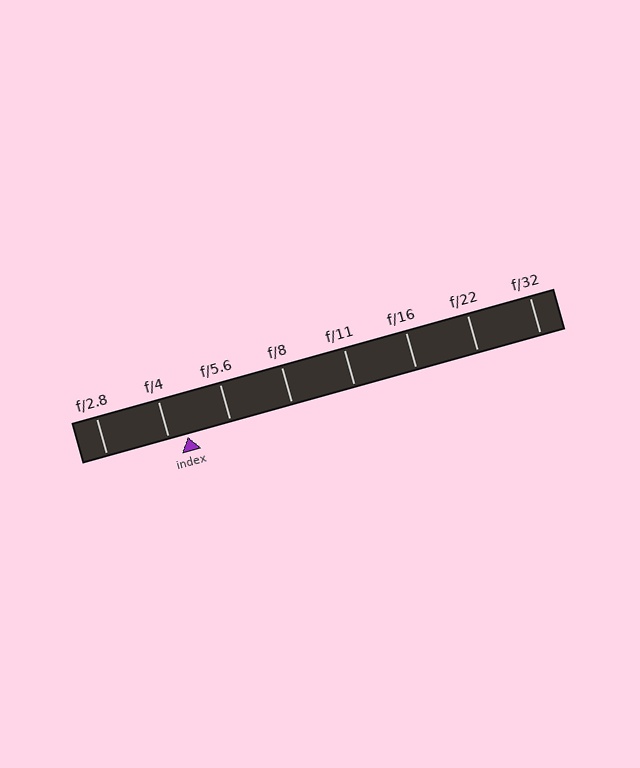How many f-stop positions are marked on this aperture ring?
There are 8 f-stop positions marked.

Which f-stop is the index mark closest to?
The index mark is closest to f/4.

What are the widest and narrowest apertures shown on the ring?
The widest aperture shown is f/2.8 and the narrowest is f/32.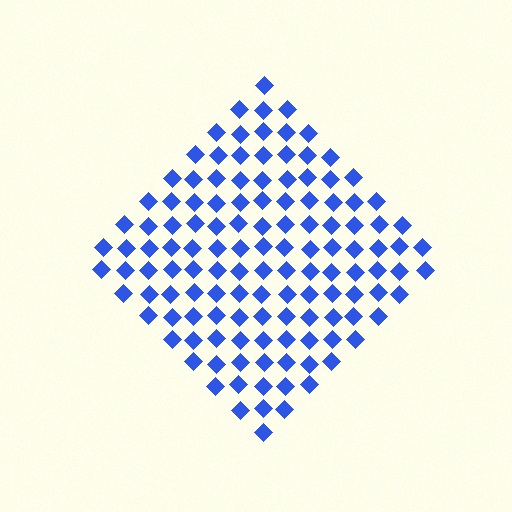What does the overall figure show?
The overall figure shows a diamond.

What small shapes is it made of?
It is made of small diamonds.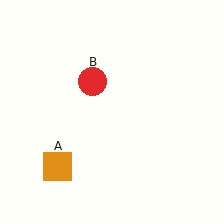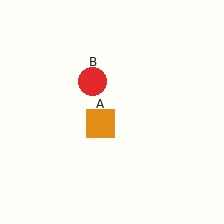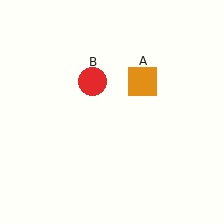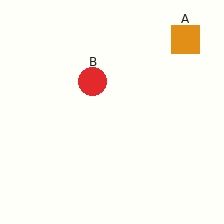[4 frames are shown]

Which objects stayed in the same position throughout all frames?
Red circle (object B) remained stationary.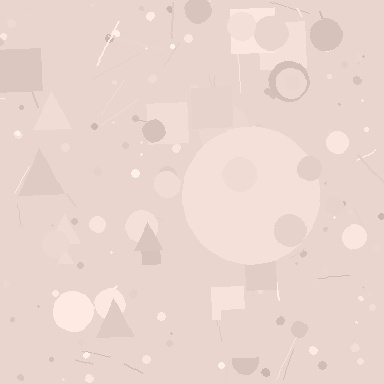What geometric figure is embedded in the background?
A circle is embedded in the background.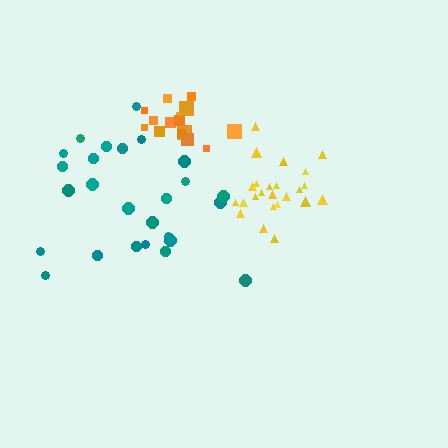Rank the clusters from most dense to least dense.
yellow, orange, teal.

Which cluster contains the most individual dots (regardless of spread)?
Teal (26).